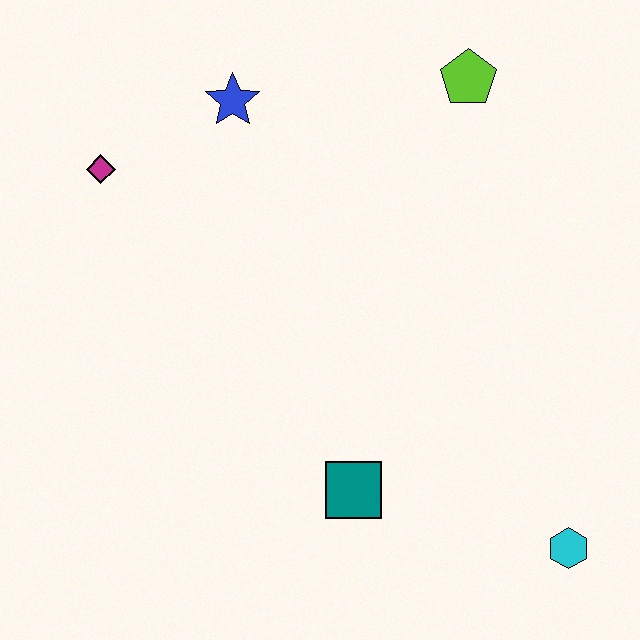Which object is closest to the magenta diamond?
The blue star is closest to the magenta diamond.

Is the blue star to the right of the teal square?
No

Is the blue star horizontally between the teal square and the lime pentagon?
No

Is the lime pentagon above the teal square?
Yes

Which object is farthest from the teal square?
The lime pentagon is farthest from the teal square.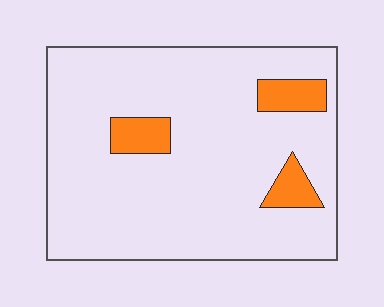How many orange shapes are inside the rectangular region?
3.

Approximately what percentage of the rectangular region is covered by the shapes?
Approximately 10%.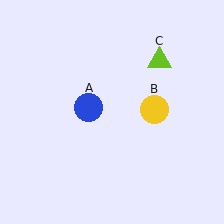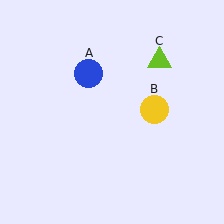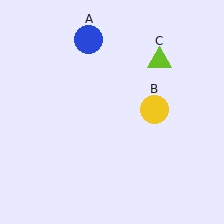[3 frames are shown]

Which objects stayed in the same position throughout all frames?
Yellow circle (object B) and lime triangle (object C) remained stationary.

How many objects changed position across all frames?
1 object changed position: blue circle (object A).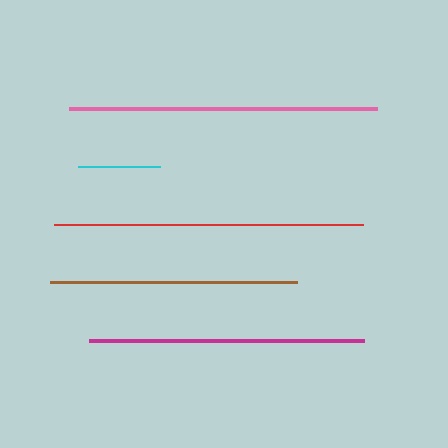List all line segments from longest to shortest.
From longest to shortest: red, pink, magenta, brown, cyan.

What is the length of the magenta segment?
The magenta segment is approximately 274 pixels long.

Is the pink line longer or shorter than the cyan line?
The pink line is longer than the cyan line.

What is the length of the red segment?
The red segment is approximately 309 pixels long.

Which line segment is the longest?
The red line is the longest at approximately 309 pixels.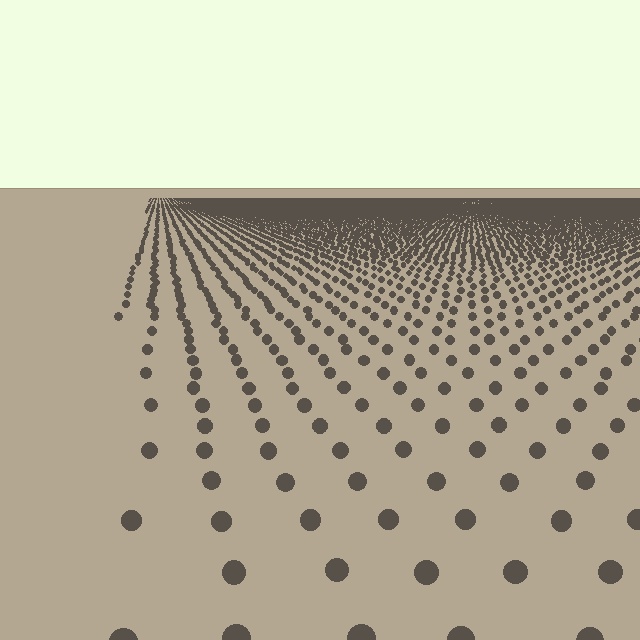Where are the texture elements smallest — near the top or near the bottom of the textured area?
Near the top.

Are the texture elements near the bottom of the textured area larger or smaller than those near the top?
Larger. Near the bottom, elements are closer to the viewer and appear at a bigger on-screen size.